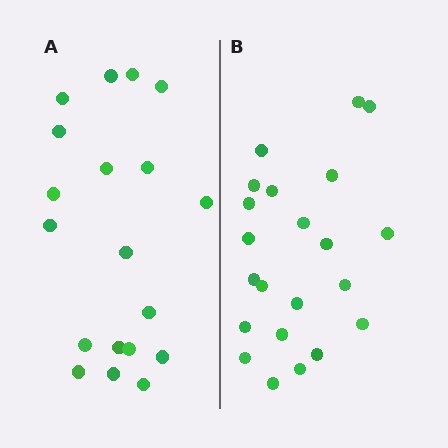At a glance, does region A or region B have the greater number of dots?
Region B (the right region) has more dots.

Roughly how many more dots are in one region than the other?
Region B has just a few more — roughly 2 or 3 more dots than region A.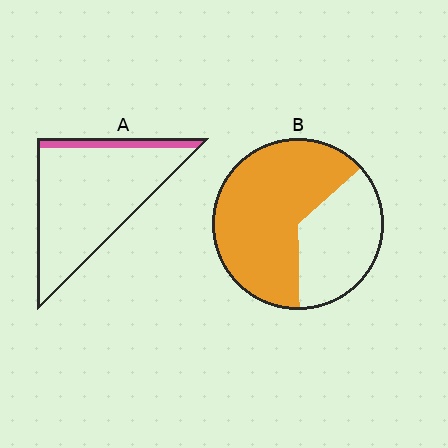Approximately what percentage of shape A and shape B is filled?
A is approximately 10% and B is approximately 65%.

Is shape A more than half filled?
No.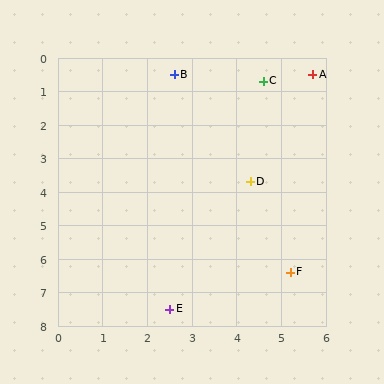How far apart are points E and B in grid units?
Points E and B are about 7.0 grid units apart.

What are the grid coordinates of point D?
Point D is at approximately (4.3, 3.7).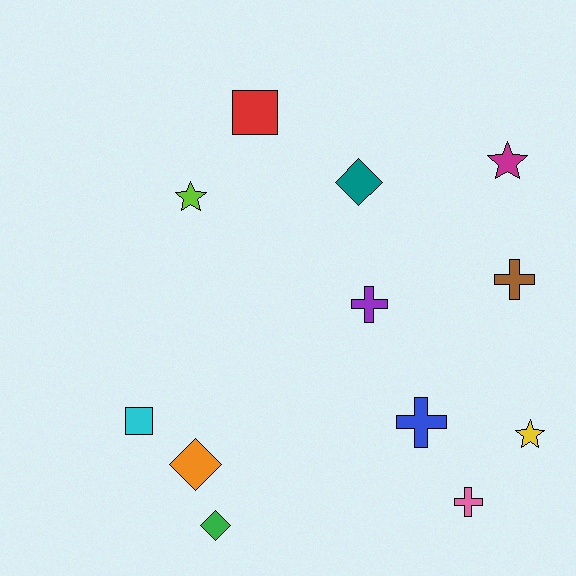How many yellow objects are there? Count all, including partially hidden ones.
There is 1 yellow object.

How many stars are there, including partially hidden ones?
There are 3 stars.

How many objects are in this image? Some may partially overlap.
There are 12 objects.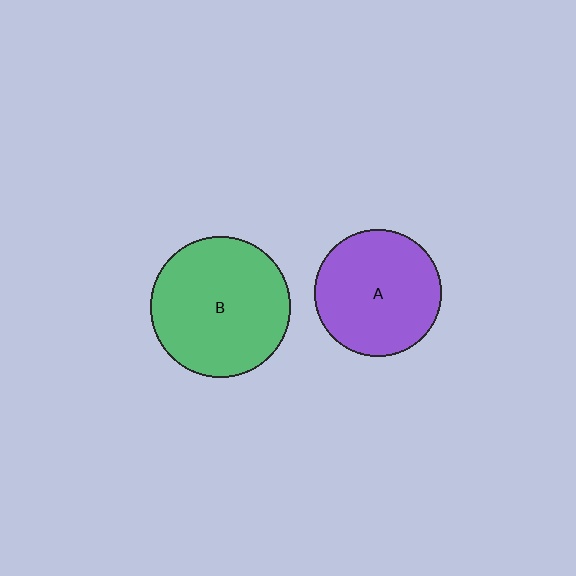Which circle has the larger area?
Circle B (green).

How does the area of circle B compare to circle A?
Approximately 1.2 times.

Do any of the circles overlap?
No, none of the circles overlap.